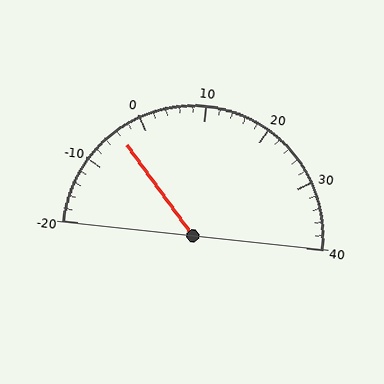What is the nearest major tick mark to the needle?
The nearest major tick mark is 0.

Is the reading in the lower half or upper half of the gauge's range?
The reading is in the lower half of the range (-20 to 40).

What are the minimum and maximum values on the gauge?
The gauge ranges from -20 to 40.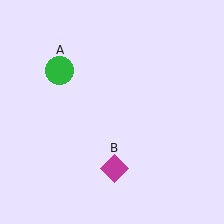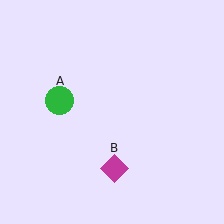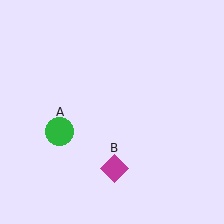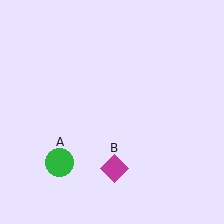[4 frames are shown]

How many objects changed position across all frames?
1 object changed position: green circle (object A).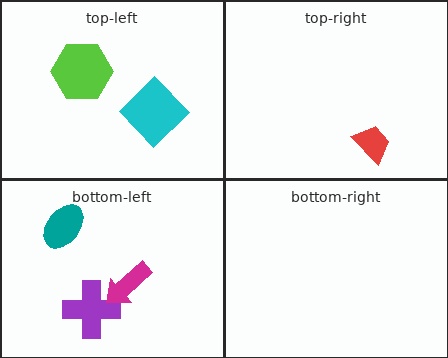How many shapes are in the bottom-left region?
3.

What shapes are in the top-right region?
The red trapezoid.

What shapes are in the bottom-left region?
The purple cross, the magenta arrow, the teal ellipse.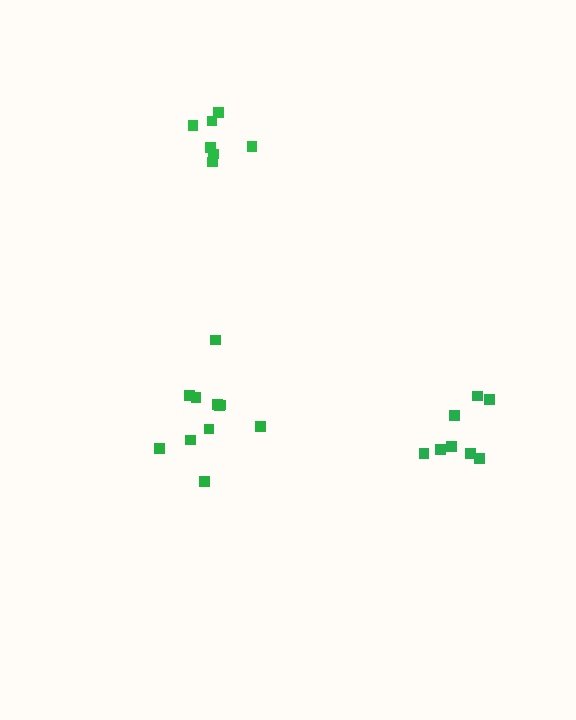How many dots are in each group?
Group 1: 8 dots, Group 2: 11 dots, Group 3: 7 dots (26 total).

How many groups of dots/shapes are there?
There are 3 groups.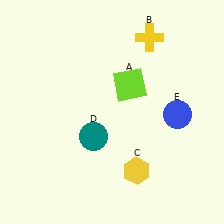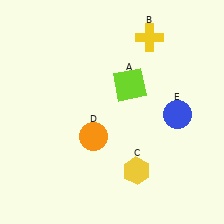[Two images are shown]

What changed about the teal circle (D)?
In Image 1, D is teal. In Image 2, it changed to orange.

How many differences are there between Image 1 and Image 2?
There is 1 difference between the two images.